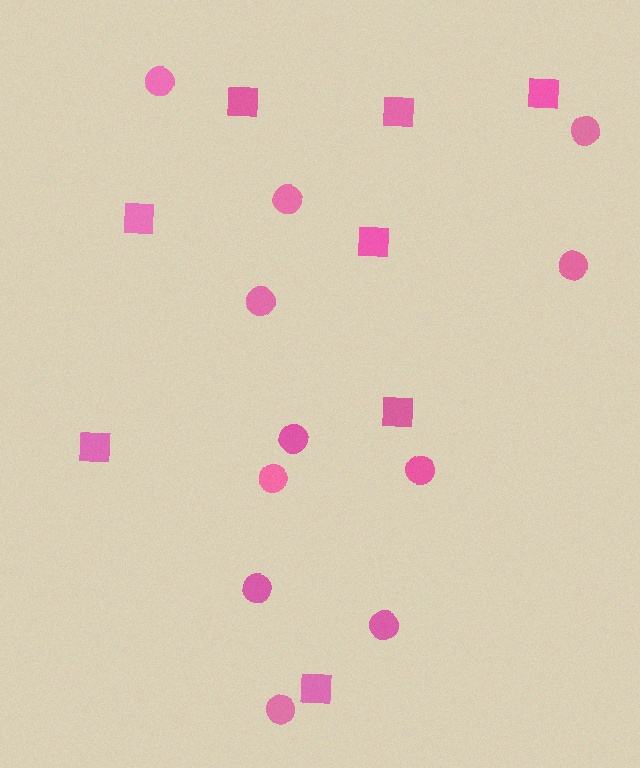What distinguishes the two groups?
There are 2 groups: one group of circles (11) and one group of squares (8).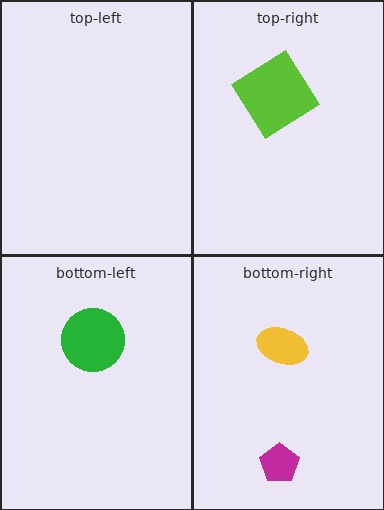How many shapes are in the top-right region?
1.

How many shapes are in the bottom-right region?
2.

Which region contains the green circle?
The bottom-left region.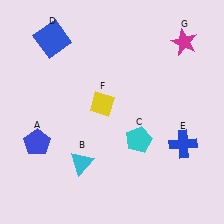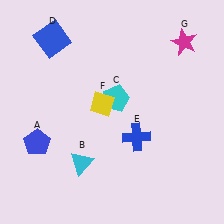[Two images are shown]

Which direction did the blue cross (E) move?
The blue cross (E) moved left.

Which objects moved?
The objects that moved are: the cyan pentagon (C), the blue cross (E).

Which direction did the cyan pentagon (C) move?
The cyan pentagon (C) moved up.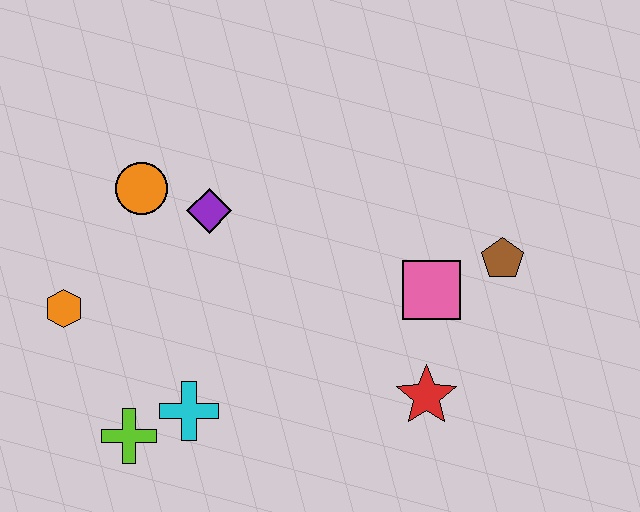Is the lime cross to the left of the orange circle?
Yes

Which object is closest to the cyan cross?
The lime cross is closest to the cyan cross.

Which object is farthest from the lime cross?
The brown pentagon is farthest from the lime cross.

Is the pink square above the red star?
Yes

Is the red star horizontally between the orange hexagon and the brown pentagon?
Yes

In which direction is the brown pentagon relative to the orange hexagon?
The brown pentagon is to the right of the orange hexagon.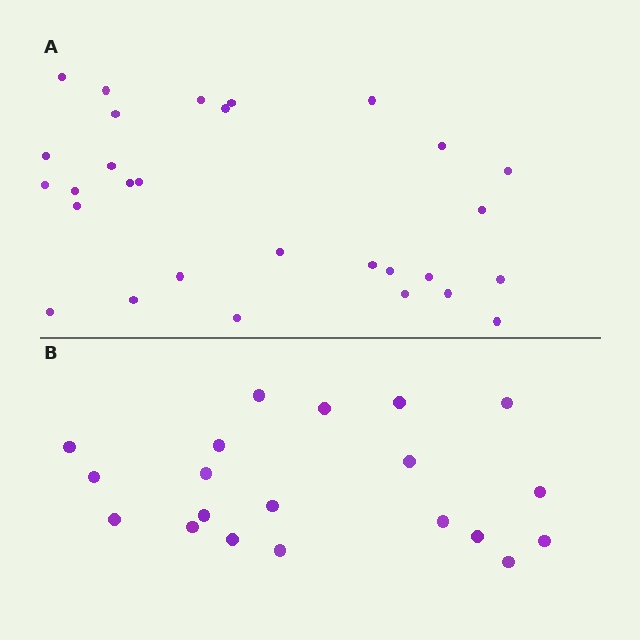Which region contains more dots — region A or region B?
Region A (the top region) has more dots.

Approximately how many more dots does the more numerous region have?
Region A has roughly 8 or so more dots than region B.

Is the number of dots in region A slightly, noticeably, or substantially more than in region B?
Region A has substantially more. The ratio is roughly 1.4 to 1.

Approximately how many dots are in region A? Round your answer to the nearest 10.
About 30 dots. (The exact count is 29, which rounds to 30.)